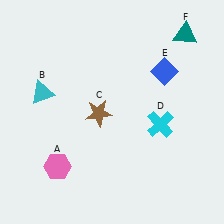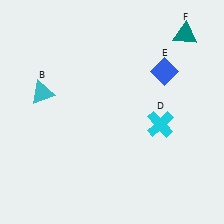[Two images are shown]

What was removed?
The brown star (C), the pink hexagon (A) were removed in Image 2.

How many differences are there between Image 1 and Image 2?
There are 2 differences between the two images.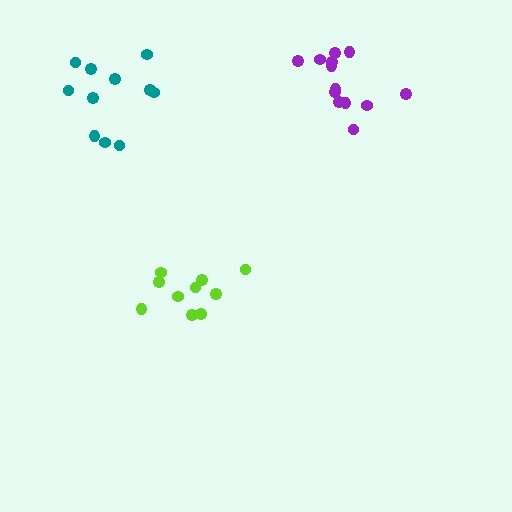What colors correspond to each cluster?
The clusters are colored: purple, lime, teal.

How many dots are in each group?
Group 1: 13 dots, Group 2: 10 dots, Group 3: 11 dots (34 total).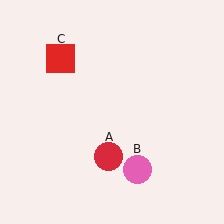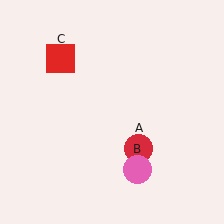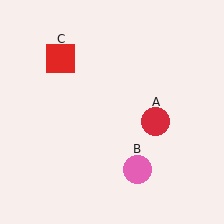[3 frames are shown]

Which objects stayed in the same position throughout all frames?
Pink circle (object B) and red square (object C) remained stationary.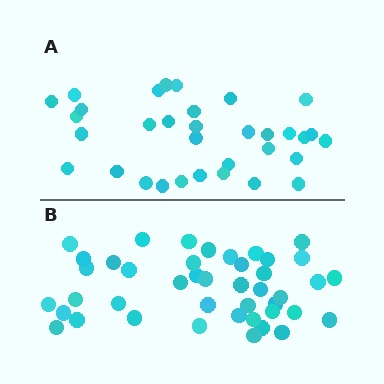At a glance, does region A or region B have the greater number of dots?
Region B (the bottom region) has more dots.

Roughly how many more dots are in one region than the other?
Region B has roughly 10 or so more dots than region A.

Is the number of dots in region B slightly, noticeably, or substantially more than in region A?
Region B has noticeably more, but not dramatically so. The ratio is roughly 1.3 to 1.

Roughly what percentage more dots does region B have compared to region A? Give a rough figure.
About 30% more.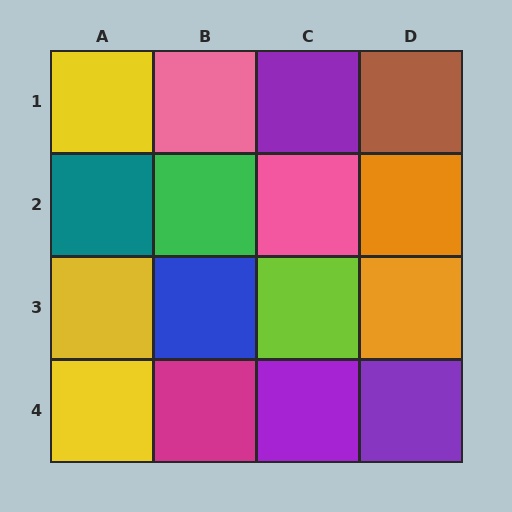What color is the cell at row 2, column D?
Orange.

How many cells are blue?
1 cell is blue.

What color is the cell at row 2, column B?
Green.